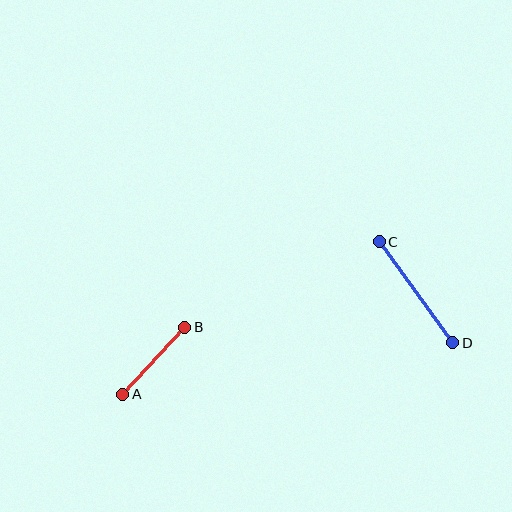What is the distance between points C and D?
The distance is approximately 124 pixels.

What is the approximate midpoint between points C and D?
The midpoint is at approximately (416, 292) pixels.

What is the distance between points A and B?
The distance is approximately 91 pixels.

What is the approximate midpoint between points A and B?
The midpoint is at approximately (154, 361) pixels.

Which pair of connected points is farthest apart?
Points C and D are farthest apart.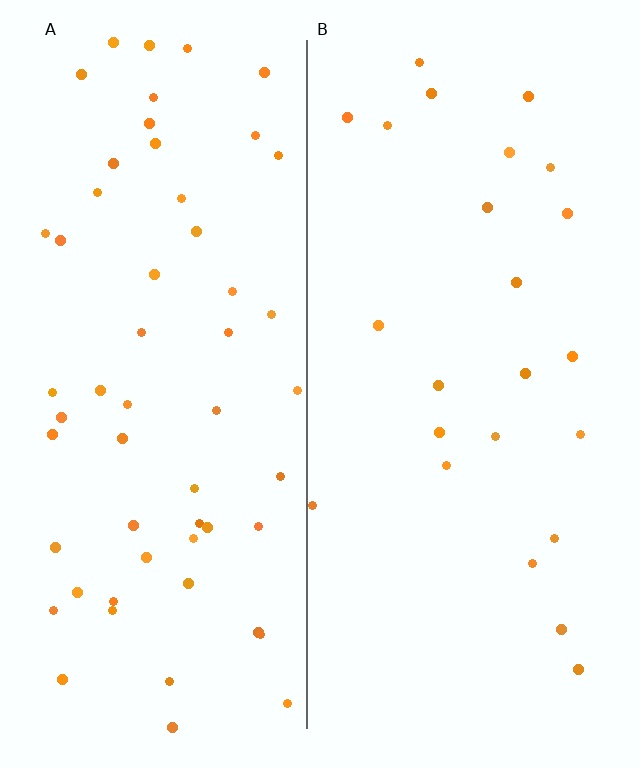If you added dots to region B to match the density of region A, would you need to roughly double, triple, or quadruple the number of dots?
Approximately double.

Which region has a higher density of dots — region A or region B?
A (the left).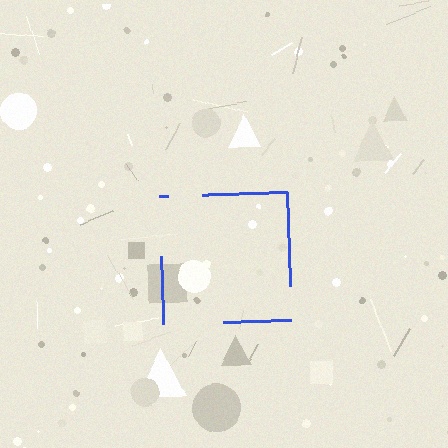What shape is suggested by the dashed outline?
The dashed outline suggests a square.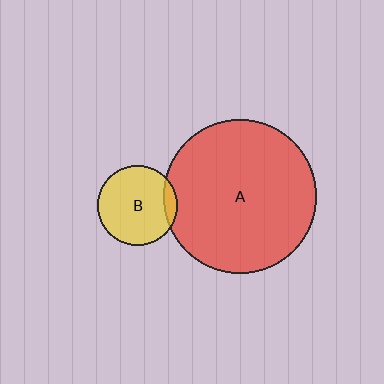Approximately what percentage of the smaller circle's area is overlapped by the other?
Approximately 10%.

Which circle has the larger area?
Circle A (red).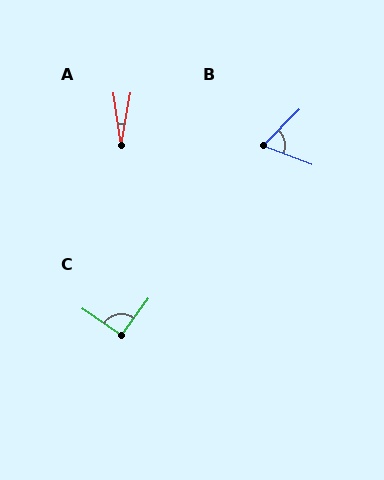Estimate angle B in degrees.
Approximately 65 degrees.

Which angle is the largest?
C, at approximately 91 degrees.